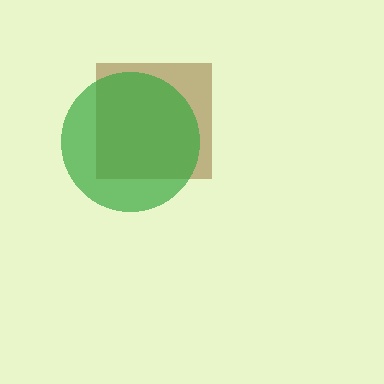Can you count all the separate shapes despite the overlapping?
Yes, there are 2 separate shapes.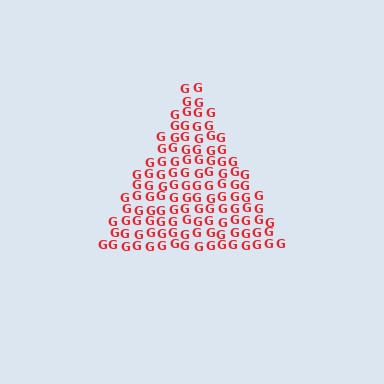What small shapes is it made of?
It is made of small letter G's.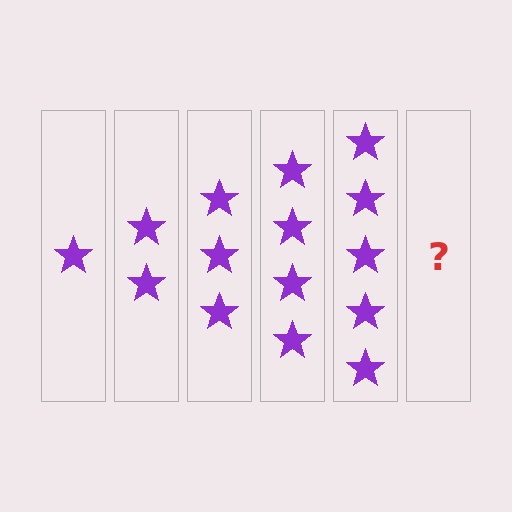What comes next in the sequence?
The next element should be 6 stars.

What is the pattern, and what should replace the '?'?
The pattern is that each step adds one more star. The '?' should be 6 stars.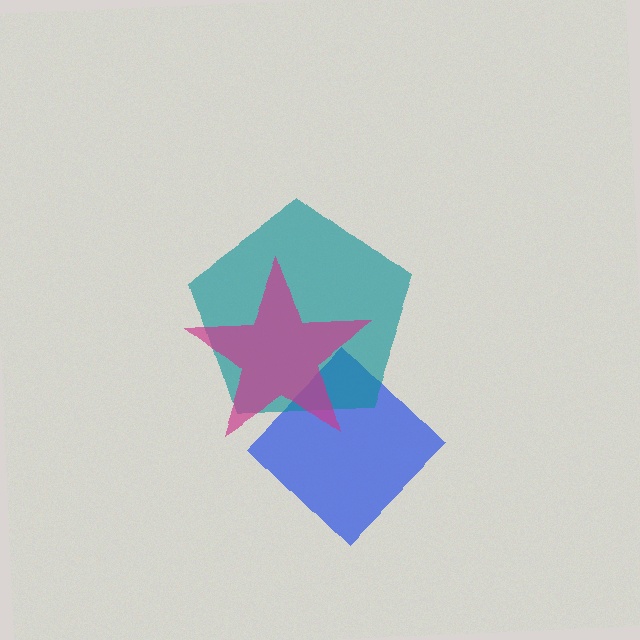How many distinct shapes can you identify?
There are 3 distinct shapes: a blue diamond, a teal pentagon, a magenta star.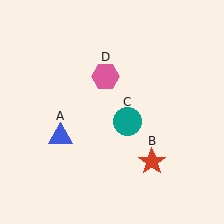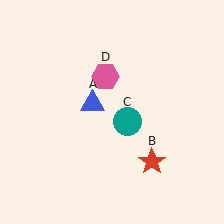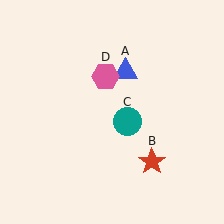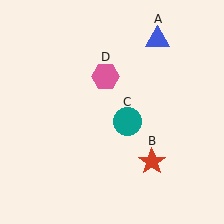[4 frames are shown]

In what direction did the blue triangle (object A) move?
The blue triangle (object A) moved up and to the right.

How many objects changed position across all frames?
1 object changed position: blue triangle (object A).